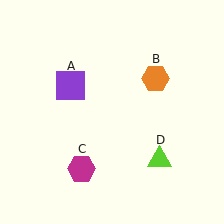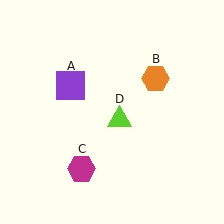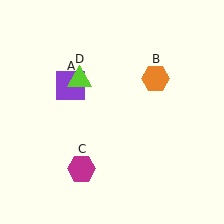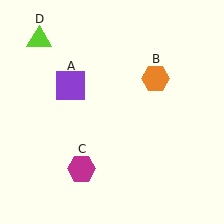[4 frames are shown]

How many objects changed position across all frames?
1 object changed position: lime triangle (object D).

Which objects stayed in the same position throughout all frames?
Purple square (object A) and orange hexagon (object B) and magenta hexagon (object C) remained stationary.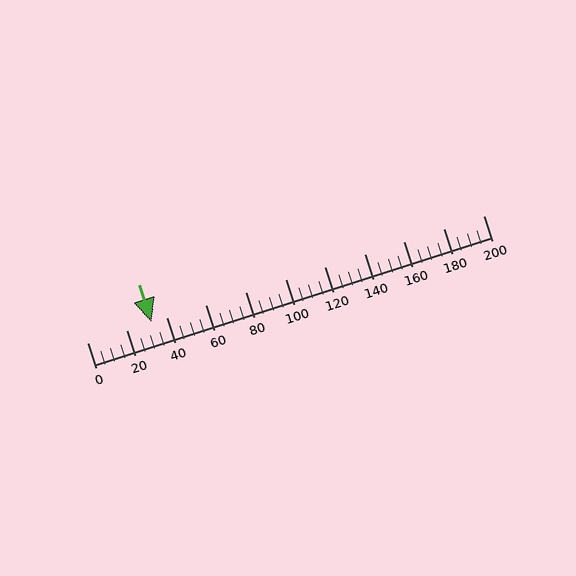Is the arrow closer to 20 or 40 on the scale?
The arrow is closer to 40.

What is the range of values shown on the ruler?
The ruler shows values from 0 to 200.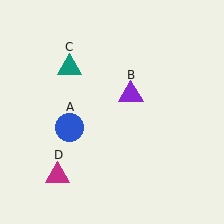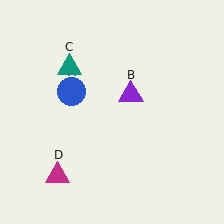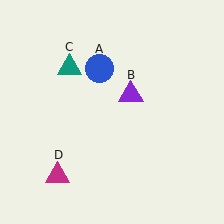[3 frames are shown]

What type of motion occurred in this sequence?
The blue circle (object A) rotated clockwise around the center of the scene.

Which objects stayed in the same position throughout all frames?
Purple triangle (object B) and teal triangle (object C) and magenta triangle (object D) remained stationary.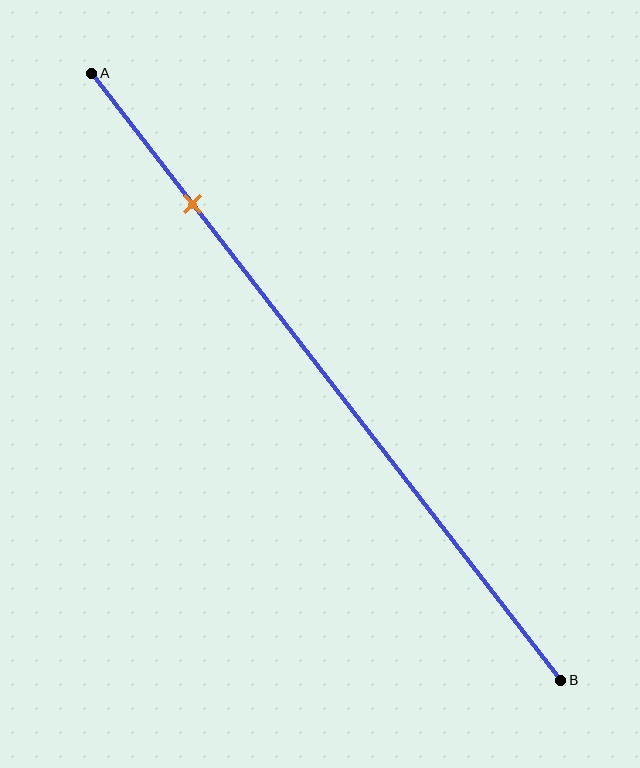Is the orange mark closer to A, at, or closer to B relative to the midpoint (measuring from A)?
The orange mark is closer to point A than the midpoint of segment AB.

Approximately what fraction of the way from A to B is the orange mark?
The orange mark is approximately 20% of the way from A to B.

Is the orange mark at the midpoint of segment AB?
No, the mark is at about 20% from A, not at the 50% midpoint.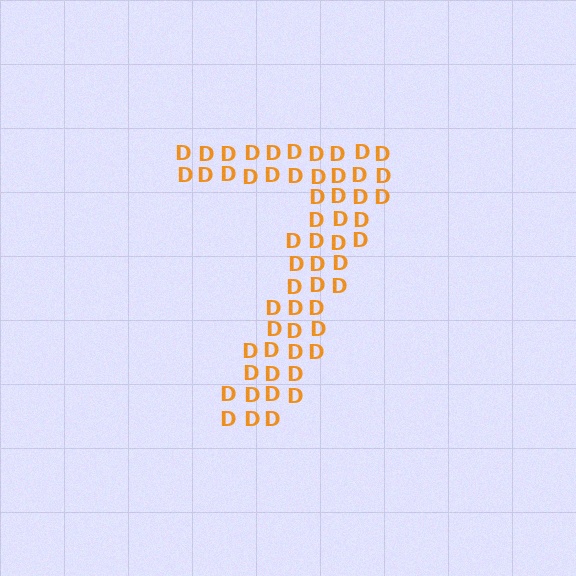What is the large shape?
The large shape is the digit 7.